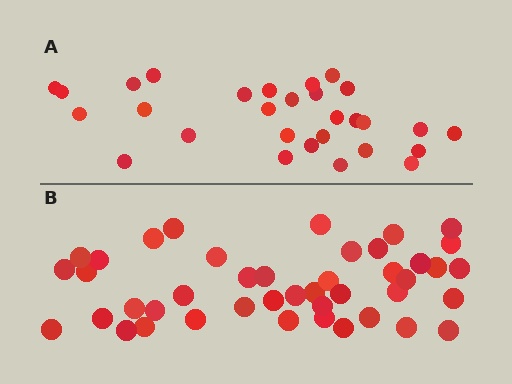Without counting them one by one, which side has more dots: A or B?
Region B (the bottom region) has more dots.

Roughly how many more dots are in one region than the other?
Region B has approximately 15 more dots than region A.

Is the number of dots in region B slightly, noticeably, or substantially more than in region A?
Region B has substantially more. The ratio is roughly 1.5 to 1.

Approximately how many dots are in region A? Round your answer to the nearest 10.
About 30 dots. (The exact count is 29, which rounds to 30.)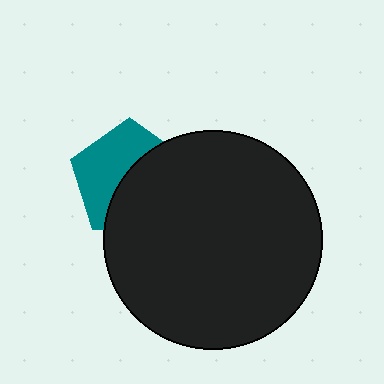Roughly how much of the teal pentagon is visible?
About half of it is visible (roughly 48%).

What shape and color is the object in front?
The object in front is a black circle.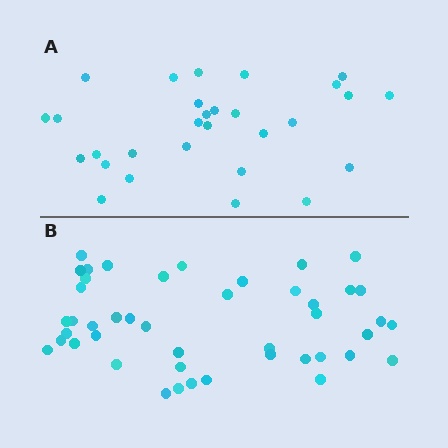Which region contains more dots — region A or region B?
Region B (the bottom region) has more dots.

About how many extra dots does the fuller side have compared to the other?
Region B has approximately 15 more dots than region A.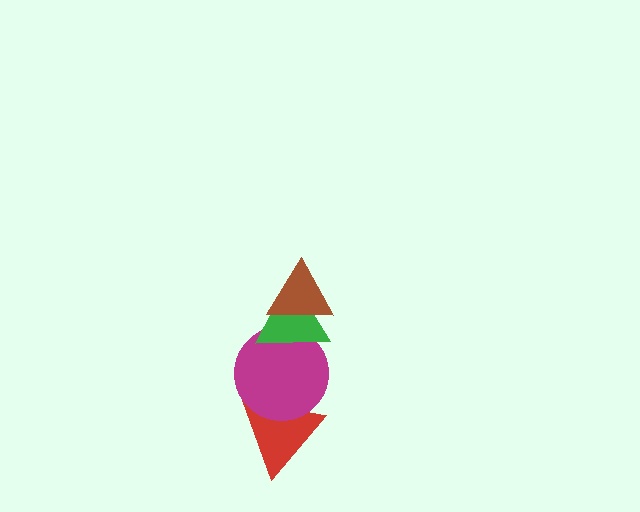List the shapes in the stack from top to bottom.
From top to bottom: the brown triangle, the green triangle, the magenta circle, the red triangle.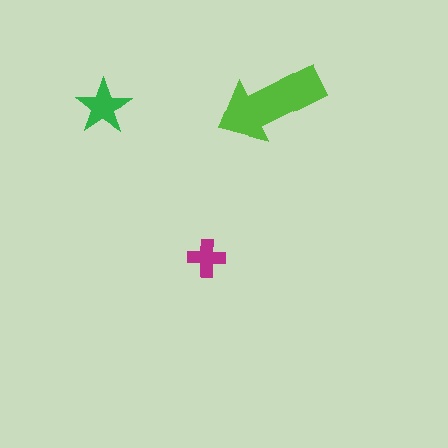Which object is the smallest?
The magenta cross.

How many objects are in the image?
There are 3 objects in the image.